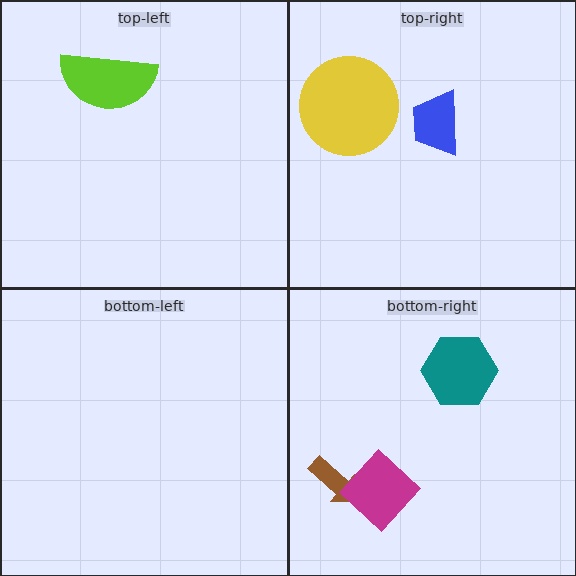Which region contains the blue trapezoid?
The top-right region.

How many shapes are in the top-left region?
1.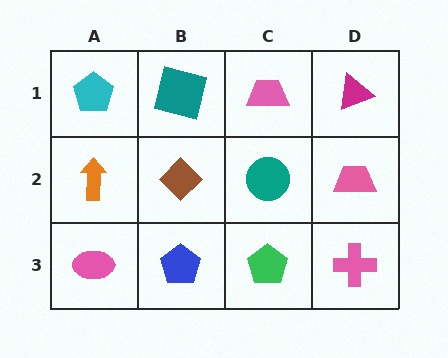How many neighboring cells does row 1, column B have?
3.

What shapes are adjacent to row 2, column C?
A pink trapezoid (row 1, column C), a green pentagon (row 3, column C), a brown diamond (row 2, column B), a pink trapezoid (row 2, column D).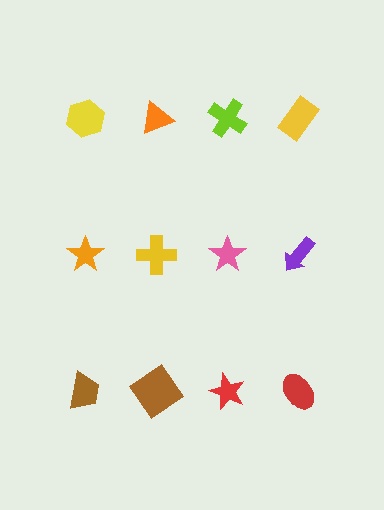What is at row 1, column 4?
A yellow rectangle.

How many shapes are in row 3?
4 shapes.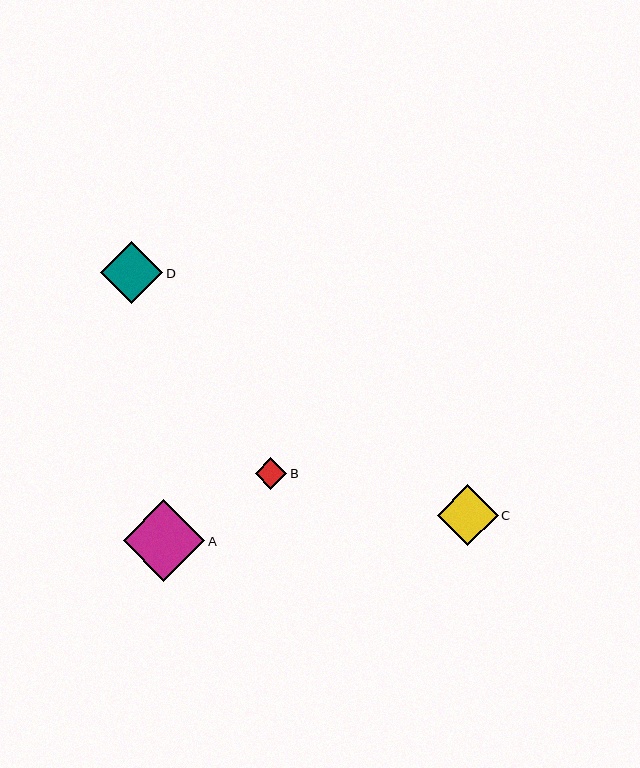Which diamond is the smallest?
Diamond B is the smallest with a size of approximately 31 pixels.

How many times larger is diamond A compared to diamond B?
Diamond A is approximately 2.6 times the size of diamond B.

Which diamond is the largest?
Diamond A is the largest with a size of approximately 81 pixels.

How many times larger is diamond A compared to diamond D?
Diamond A is approximately 1.3 times the size of diamond D.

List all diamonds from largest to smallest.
From largest to smallest: A, D, C, B.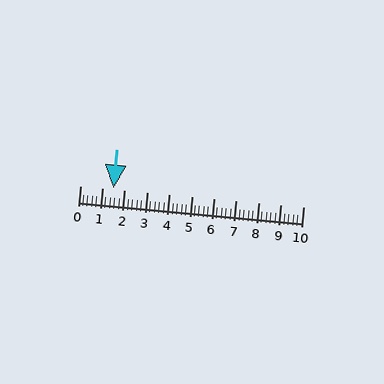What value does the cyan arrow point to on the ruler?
The cyan arrow points to approximately 1.5.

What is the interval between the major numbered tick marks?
The major tick marks are spaced 1 units apart.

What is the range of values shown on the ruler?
The ruler shows values from 0 to 10.